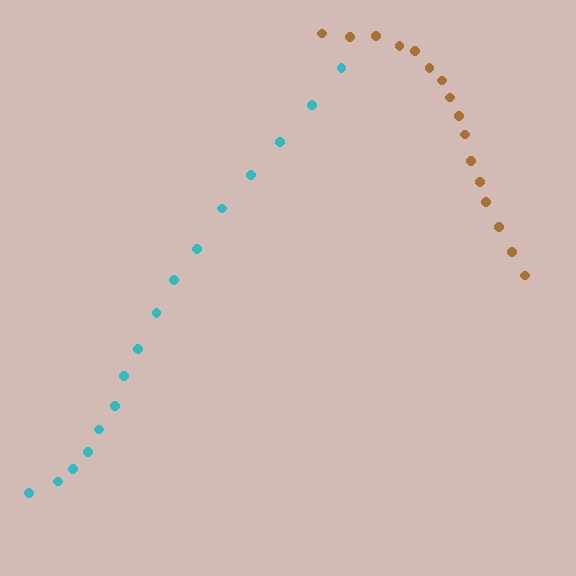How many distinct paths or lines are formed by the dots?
There are 2 distinct paths.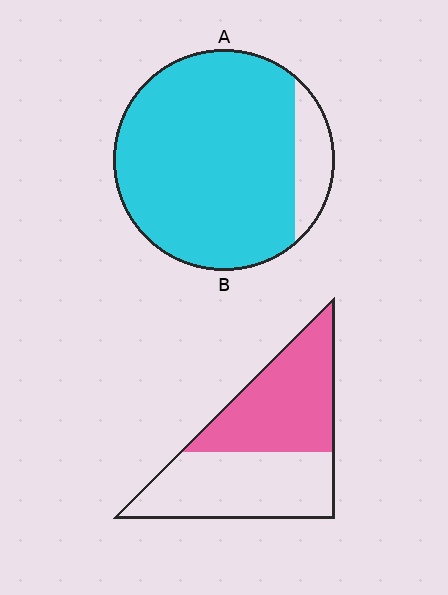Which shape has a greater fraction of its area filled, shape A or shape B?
Shape A.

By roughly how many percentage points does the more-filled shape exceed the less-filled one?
By roughly 40 percentage points (A over B).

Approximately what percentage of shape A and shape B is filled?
A is approximately 90% and B is approximately 50%.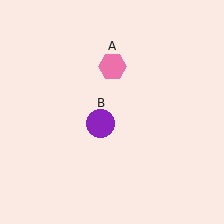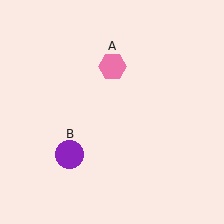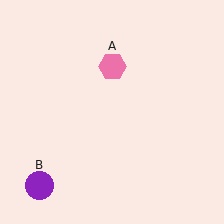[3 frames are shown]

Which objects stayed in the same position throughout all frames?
Pink hexagon (object A) remained stationary.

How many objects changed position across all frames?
1 object changed position: purple circle (object B).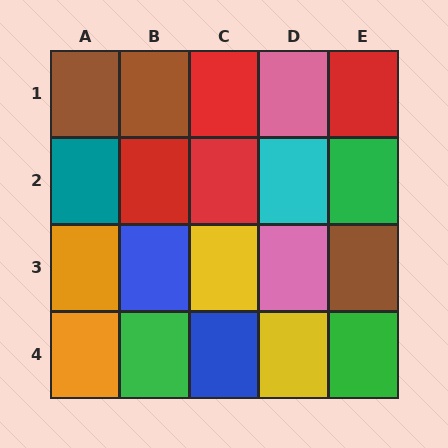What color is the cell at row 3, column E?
Brown.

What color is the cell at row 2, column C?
Red.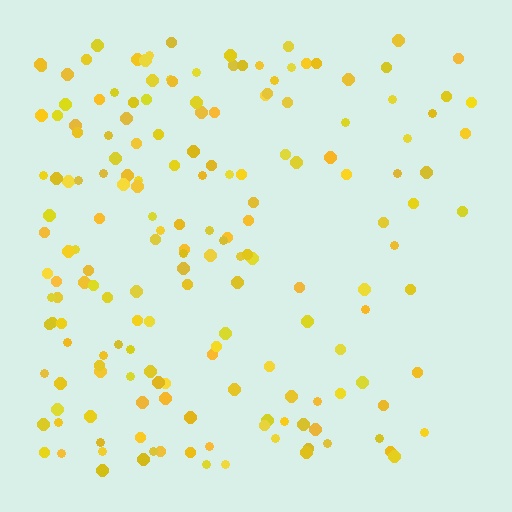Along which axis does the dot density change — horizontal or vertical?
Horizontal.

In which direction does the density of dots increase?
From right to left, with the left side densest.